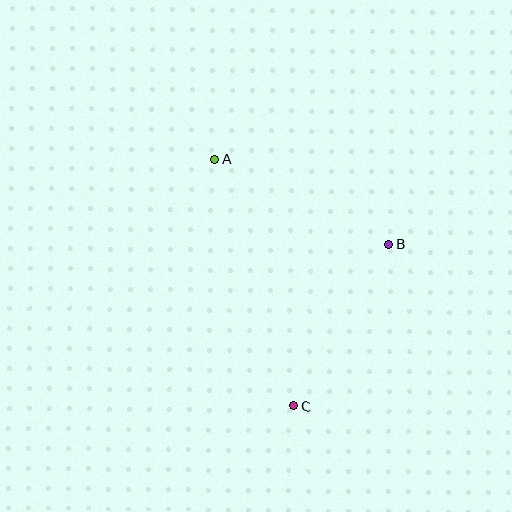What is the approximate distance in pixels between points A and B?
The distance between A and B is approximately 194 pixels.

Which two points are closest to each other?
Points B and C are closest to each other.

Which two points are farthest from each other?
Points A and C are farthest from each other.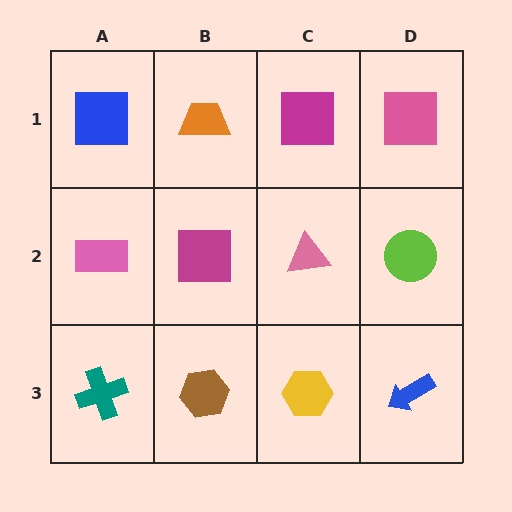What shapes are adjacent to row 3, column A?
A pink rectangle (row 2, column A), a brown hexagon (row 3, column B).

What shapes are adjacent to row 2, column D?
A pink square (row 1, column D), a blue arrow (row 3, column D), a pink triangle (row 2, column C).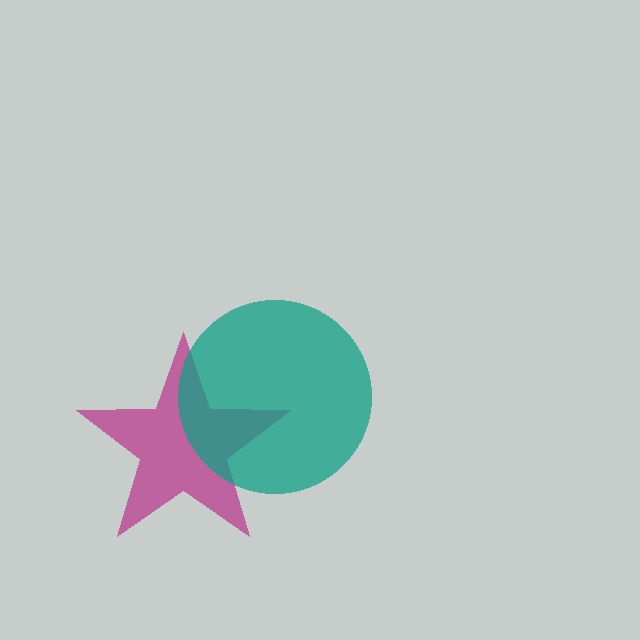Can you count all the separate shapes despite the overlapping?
Yes, there are 2 separate shapes.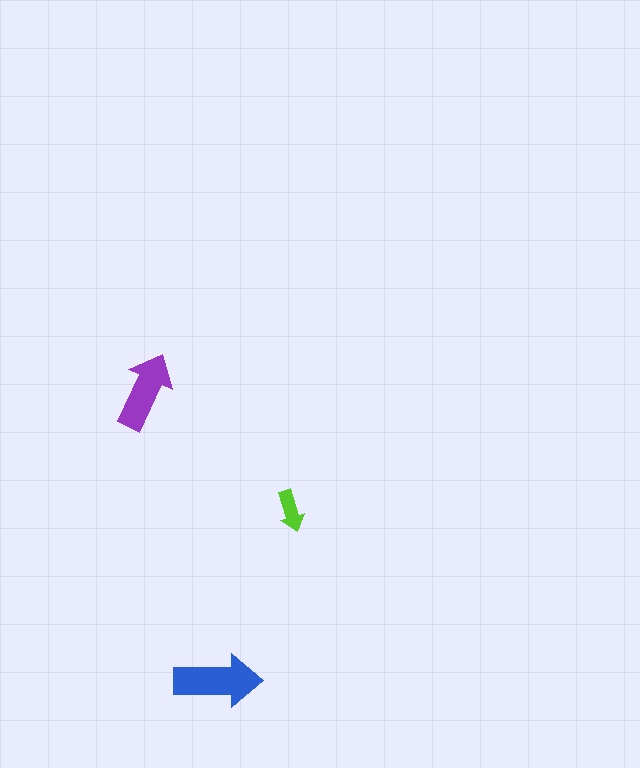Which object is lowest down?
The blue arrow is bottommost.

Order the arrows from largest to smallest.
the blue one, the purple one, the lime one.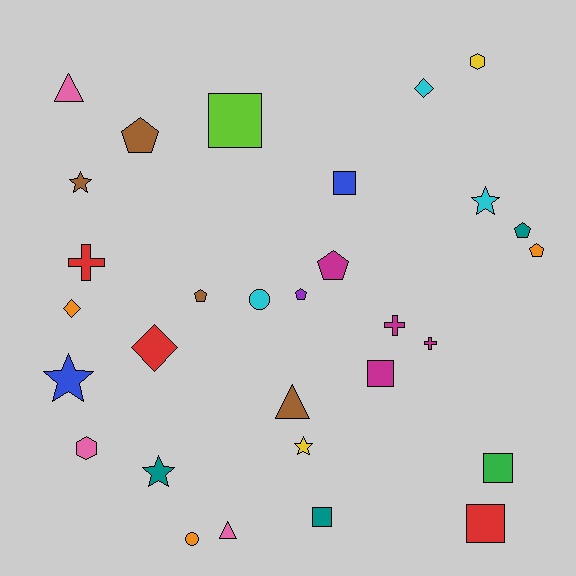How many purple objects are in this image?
There is 1 purple object.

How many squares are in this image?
There are 6 squares.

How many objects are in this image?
There are 30 objects.